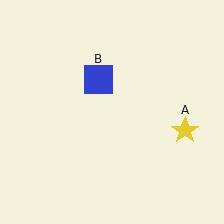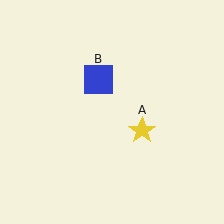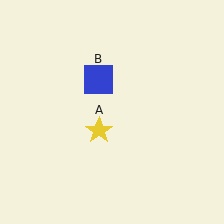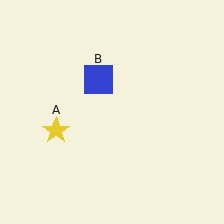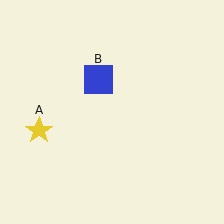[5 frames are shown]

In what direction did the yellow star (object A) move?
The yellow star (object A) moved left.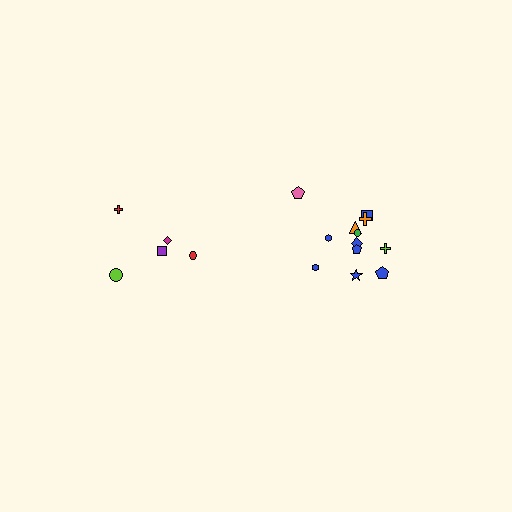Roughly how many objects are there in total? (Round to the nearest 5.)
Roughly 15 objects in total.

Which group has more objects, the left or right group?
The right group.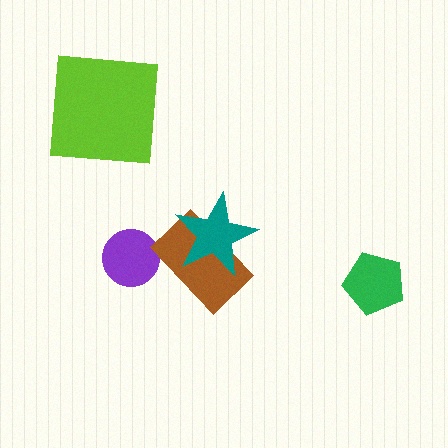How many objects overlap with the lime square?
0 objects overlap with the lime square.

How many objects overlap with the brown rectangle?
1 object overlaps with the brown rectangle.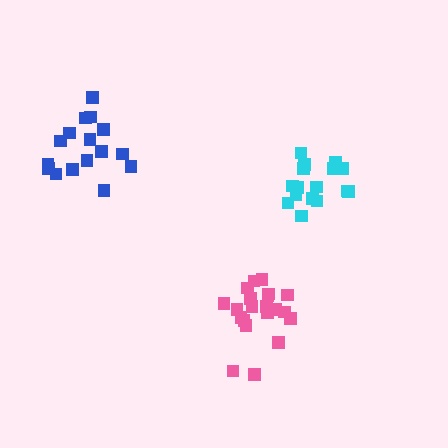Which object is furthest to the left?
The blue cluster is leftmost.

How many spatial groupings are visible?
There are 3 spatial groupings.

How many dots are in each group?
Group 1: 21 dots, Group 2: 16 dots, Group 3: 16 dots (53 total).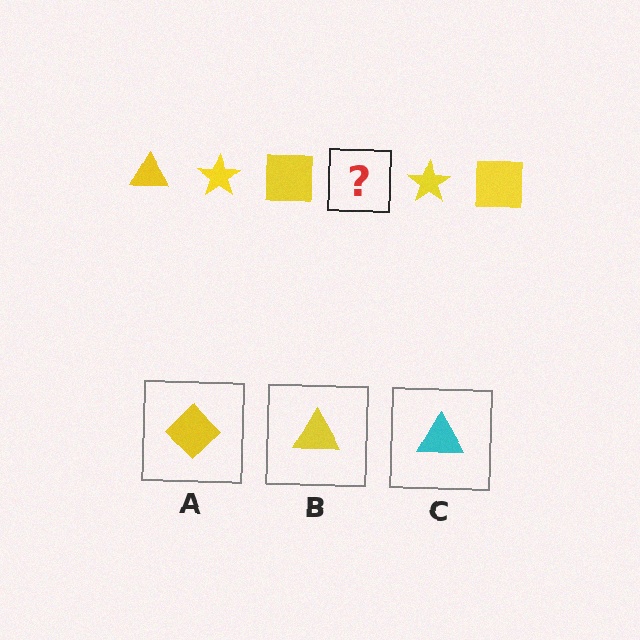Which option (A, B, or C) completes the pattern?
B.